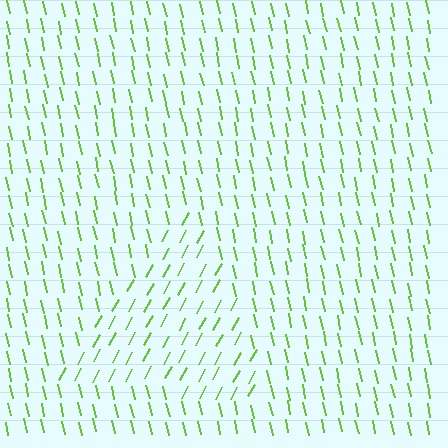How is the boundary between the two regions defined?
The boundary is defined purely by a change in line orientation (approximately 40 degrees difference). All lines are the same color and thickness.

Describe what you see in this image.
The image is filled with small lime line segments. A triangle region in the image has lines oriented differently from the surrounding lines, creating a visible texture boundary.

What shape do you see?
I see a triangle.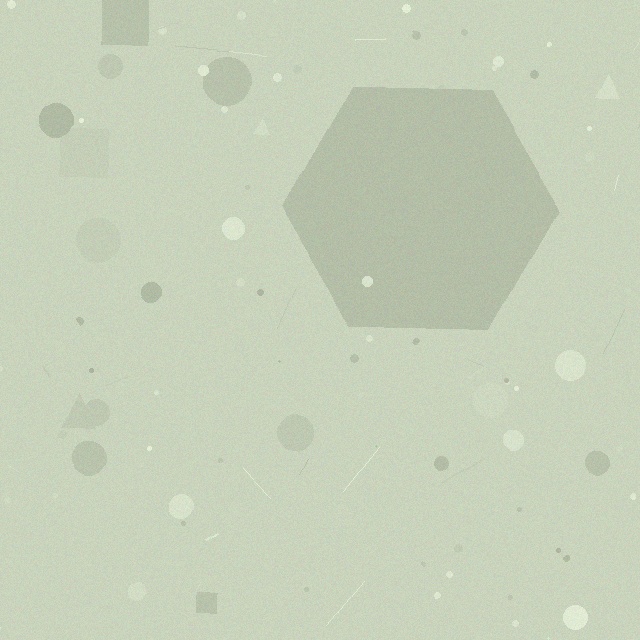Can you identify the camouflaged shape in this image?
The camouflaged shape is a hexagon.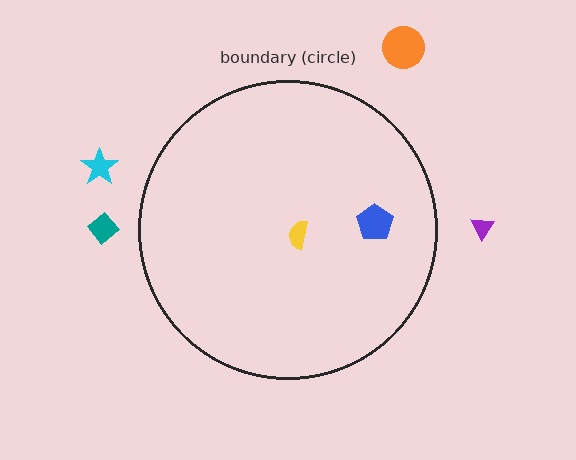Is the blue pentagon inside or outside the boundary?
Inside.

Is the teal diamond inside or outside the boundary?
Outside.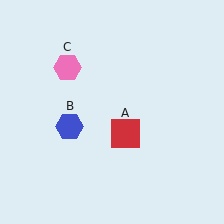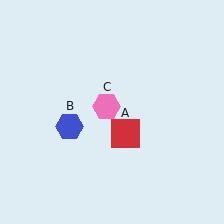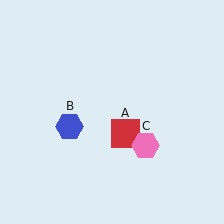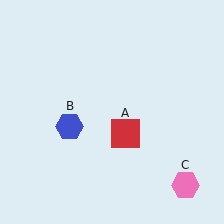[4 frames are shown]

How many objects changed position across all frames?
1 object changed position: pink hexagon (object C).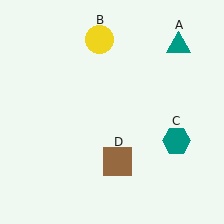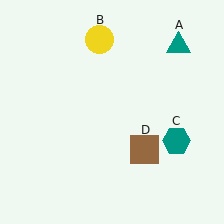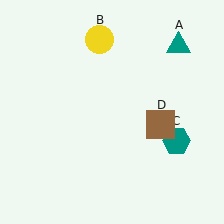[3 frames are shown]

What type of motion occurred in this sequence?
The brown square (object D) rotated counterclockwise around the center of the scene.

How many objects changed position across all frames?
1 object changed position: brown square (object D).